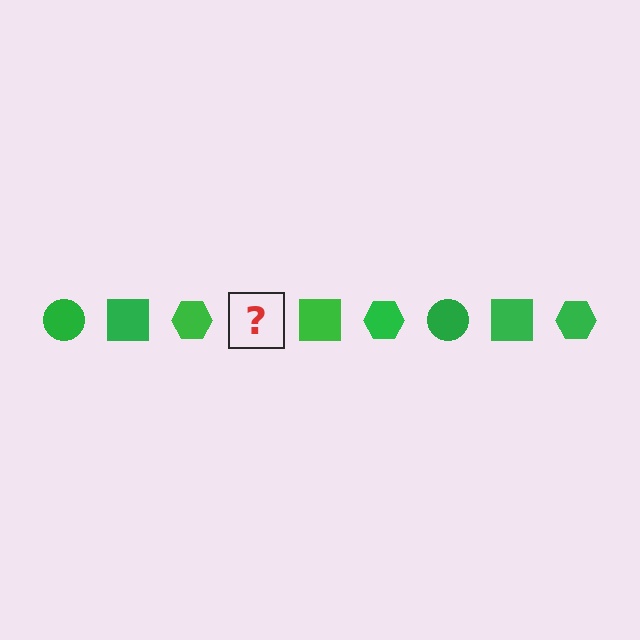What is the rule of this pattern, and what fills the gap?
The rule is that the pattern cycles through circle, square, hexagon shapes in green. The gap should be filled with a green circle.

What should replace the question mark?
The question mark should be replaced with a green circle.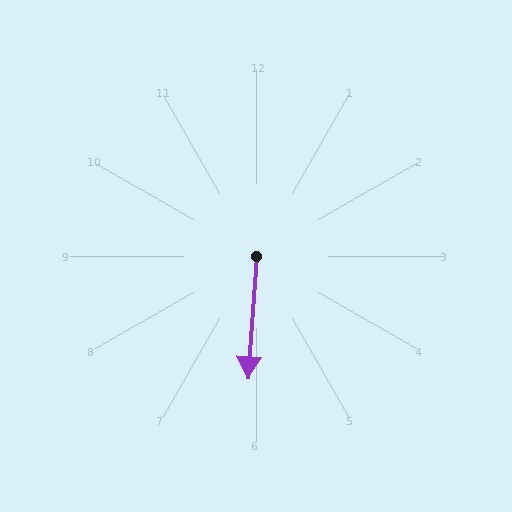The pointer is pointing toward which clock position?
Roughly 6 o'clock.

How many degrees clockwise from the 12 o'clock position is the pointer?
Approximately 184 degrees.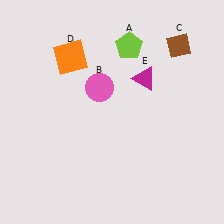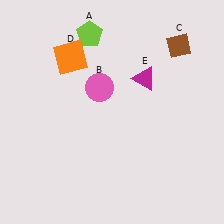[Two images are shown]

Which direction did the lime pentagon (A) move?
The lime pentagon (A) moved left.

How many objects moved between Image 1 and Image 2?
1 object moved between the two images.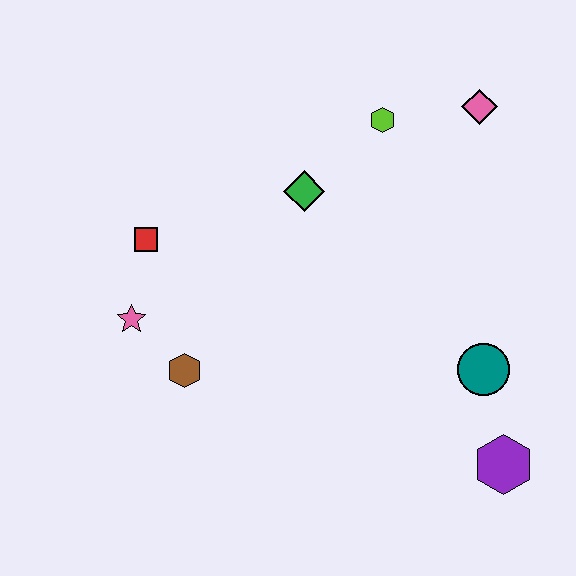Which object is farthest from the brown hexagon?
The pink diamond is farthest from the brown hexagon.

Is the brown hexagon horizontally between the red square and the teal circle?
Yes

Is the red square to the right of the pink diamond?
No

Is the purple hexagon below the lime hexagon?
Yes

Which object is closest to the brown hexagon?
The pink star is closest to the brown hexagon.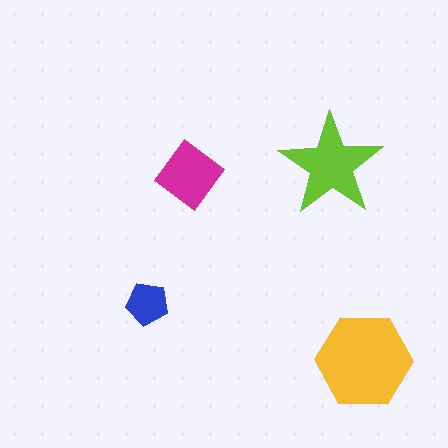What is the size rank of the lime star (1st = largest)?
2nd.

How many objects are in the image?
There are 4 objects in the image.